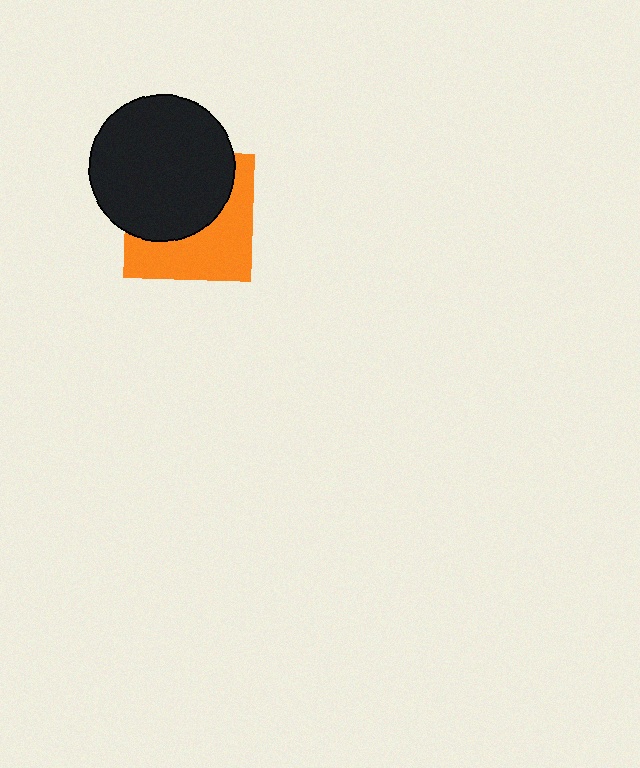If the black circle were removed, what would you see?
You would see the complete orange square.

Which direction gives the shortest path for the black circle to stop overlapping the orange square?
Moving up gives the shortest separation.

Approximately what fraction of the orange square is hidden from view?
Roughly 53% of the orange square is hidden behind the black circle.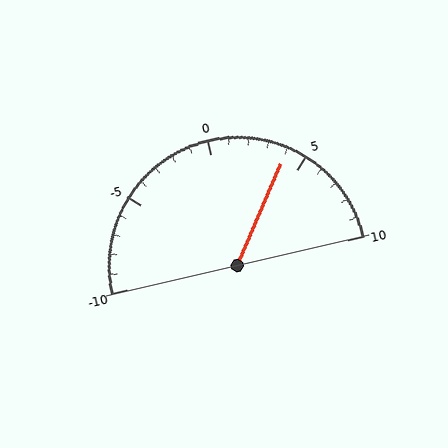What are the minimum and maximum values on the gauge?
The gauge ranges from -10 to 10.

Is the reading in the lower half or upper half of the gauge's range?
The reading is in the upper half of the range (-10 to 10).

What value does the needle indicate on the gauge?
The needle indicates approximately 4.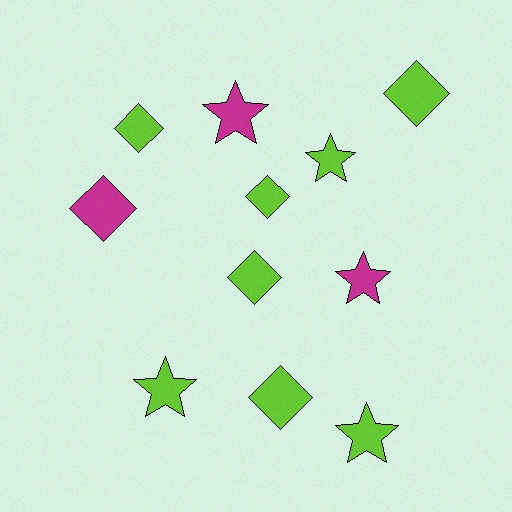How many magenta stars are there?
There are 2 magenta stars.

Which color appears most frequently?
Lime, with 8 objects.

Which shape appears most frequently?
Diamond, with 6 objects.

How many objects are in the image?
There are 11 objects.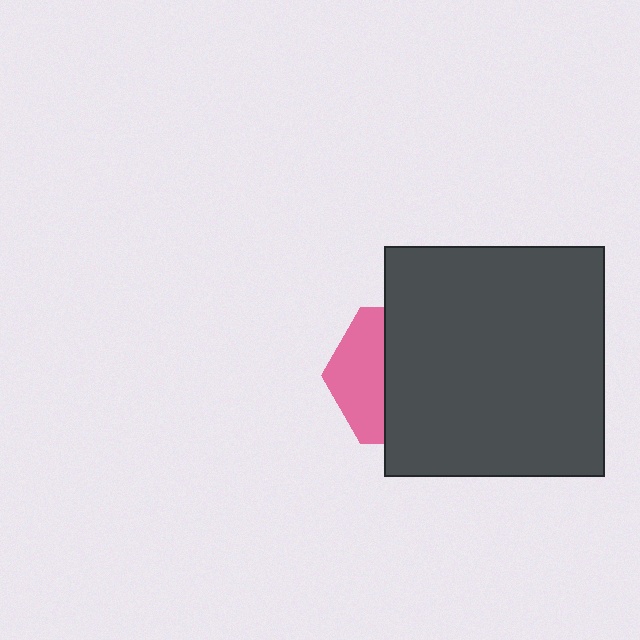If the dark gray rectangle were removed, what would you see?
You would see the complete pink hexagon.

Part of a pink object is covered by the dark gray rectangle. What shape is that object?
It is a hexagon.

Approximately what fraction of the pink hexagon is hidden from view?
Roughly 64% of the pink hexagon is hidden behind the dark gray rectangle.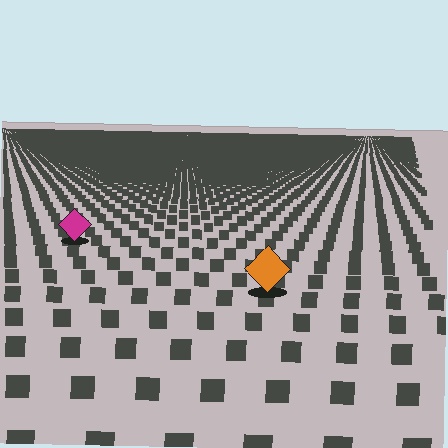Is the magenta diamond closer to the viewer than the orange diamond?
No. The orange diamond is closer — you can tell from the texture gradient: the ground texture is coarser near it.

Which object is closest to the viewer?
The orange diamond is closest. The texture marks near it are larger and more spread out.